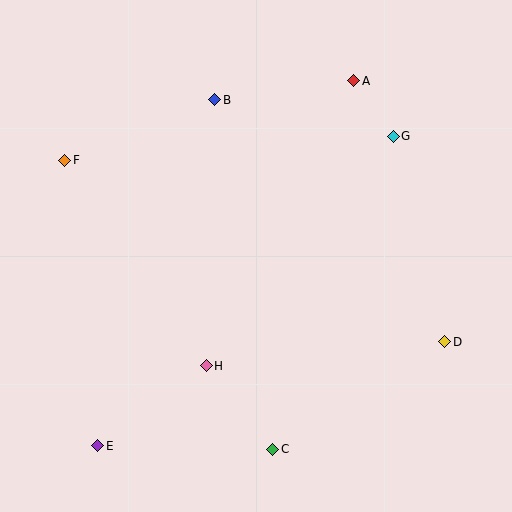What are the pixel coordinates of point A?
Point A is at (354, 81).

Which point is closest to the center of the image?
Point H at (206, 366) is closest to the center.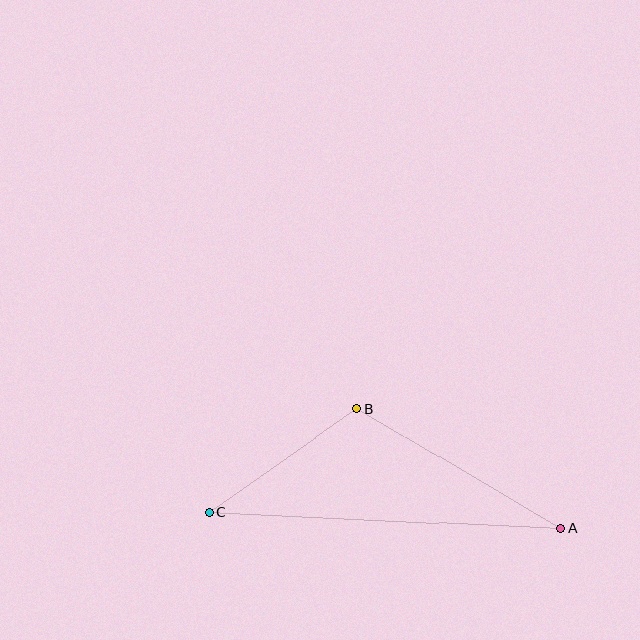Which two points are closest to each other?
Points B and C are closest to each other.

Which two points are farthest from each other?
Points A and C are farthest from each other.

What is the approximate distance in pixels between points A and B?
The distance between A and B is approximately 236 pixels.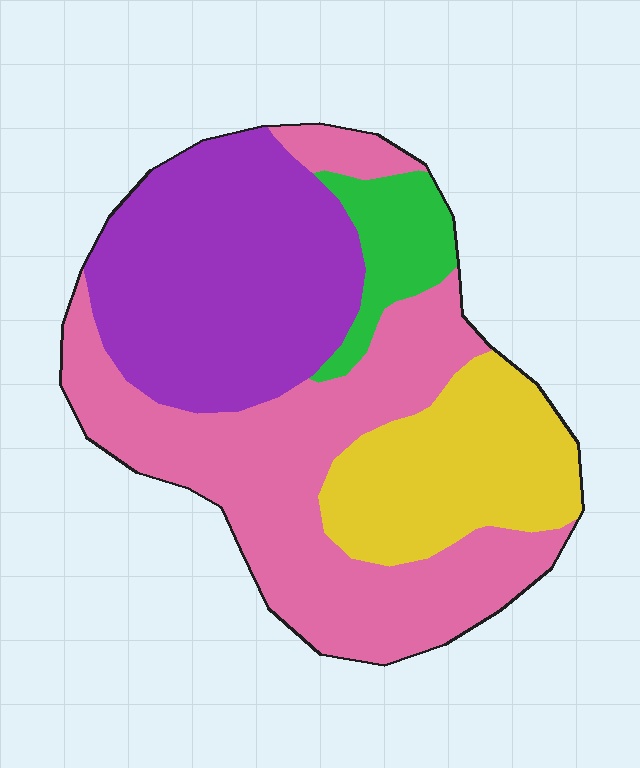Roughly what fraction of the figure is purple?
Purple covers 32% of the figure.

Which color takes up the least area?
Green, at roughly 10%.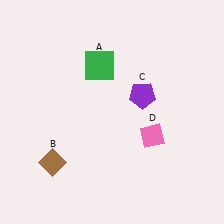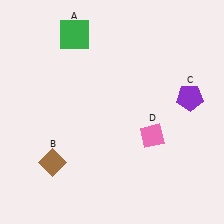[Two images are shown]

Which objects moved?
The objects that moved are: the green square (A), the purple pentagon (C).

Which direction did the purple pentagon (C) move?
The purple pentagon (C) moved right.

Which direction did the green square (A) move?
The green square (A) moved up.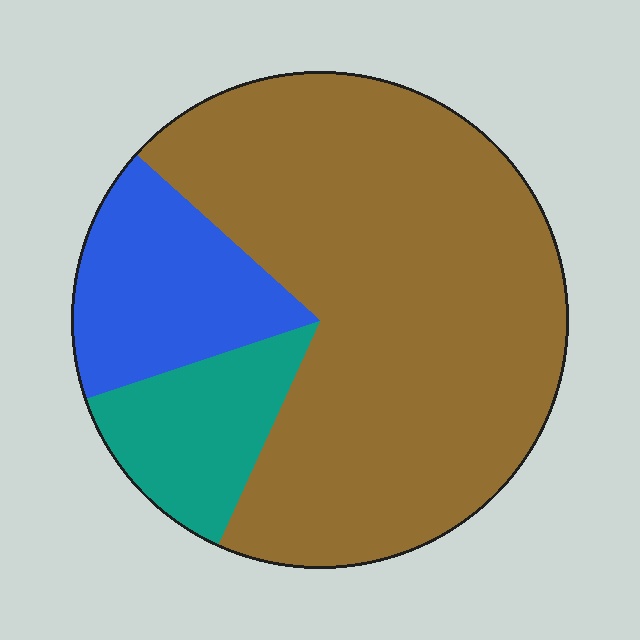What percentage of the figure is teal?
Teal takes up about one eighth (1/8) of the figure.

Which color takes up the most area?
Brown, at roughly 70%.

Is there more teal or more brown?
Brown.